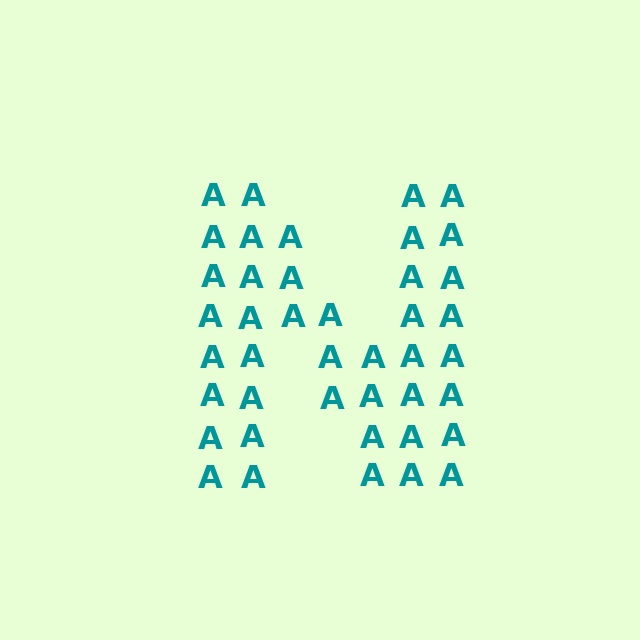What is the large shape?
The large shape is the letter N.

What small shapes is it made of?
It is made of small letter A's.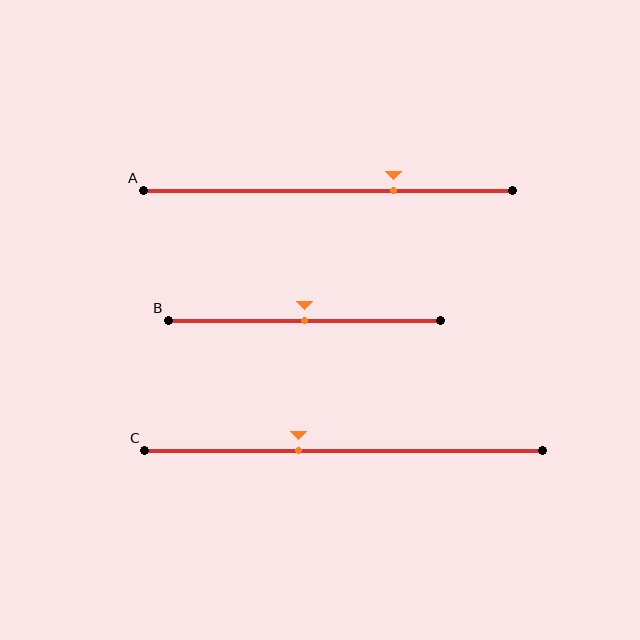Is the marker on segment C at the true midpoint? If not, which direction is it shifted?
No, the marker on segment C is shifted to the left by about 11% of the segment length.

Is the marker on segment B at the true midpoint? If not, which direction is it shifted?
Yes, the marker on segment B is at the true midpoint.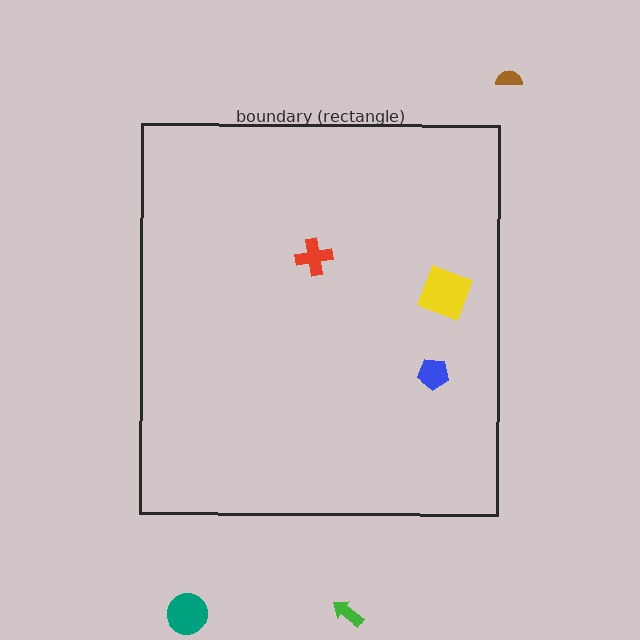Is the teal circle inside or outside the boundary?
Outside.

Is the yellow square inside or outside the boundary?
Inside.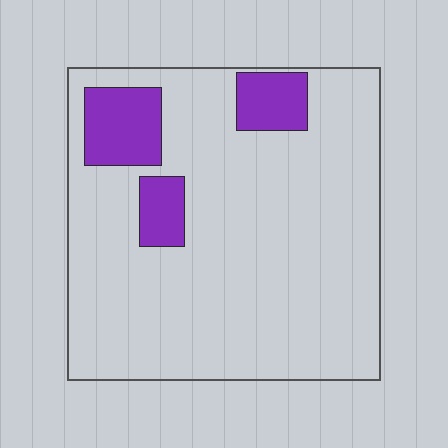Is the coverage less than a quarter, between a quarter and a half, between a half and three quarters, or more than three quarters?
Less than a quarter.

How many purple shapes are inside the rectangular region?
3.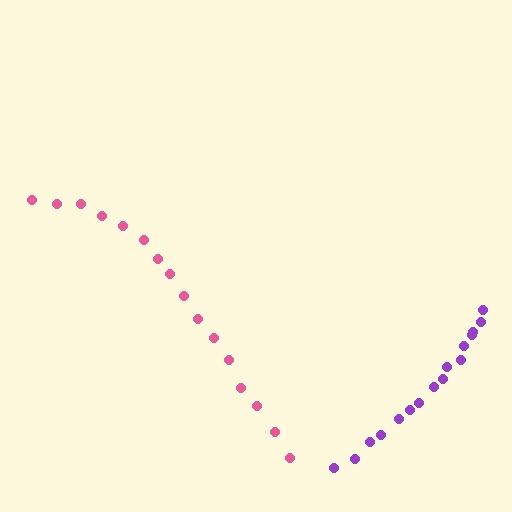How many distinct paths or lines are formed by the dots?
There are 2 distinct paths.